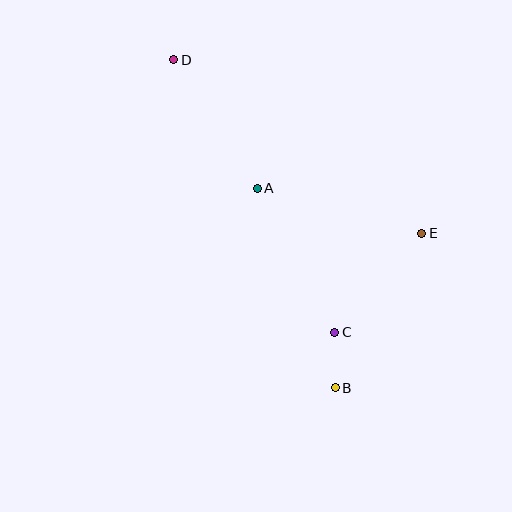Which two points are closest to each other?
Points B and C are closest to each other.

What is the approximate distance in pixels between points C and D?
The distance between C and D is approximately 317 pixels.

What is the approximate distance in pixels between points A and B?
The distance between A and B is approximately 214 pixels.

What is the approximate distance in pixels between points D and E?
The distance between D and E is approximately 303 pixels.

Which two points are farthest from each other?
Points B and D are farthest from each other.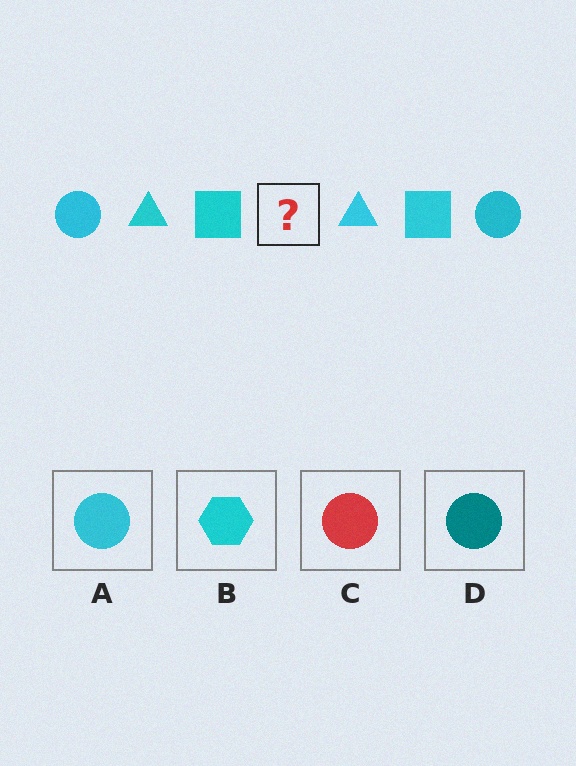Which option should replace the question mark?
Option A.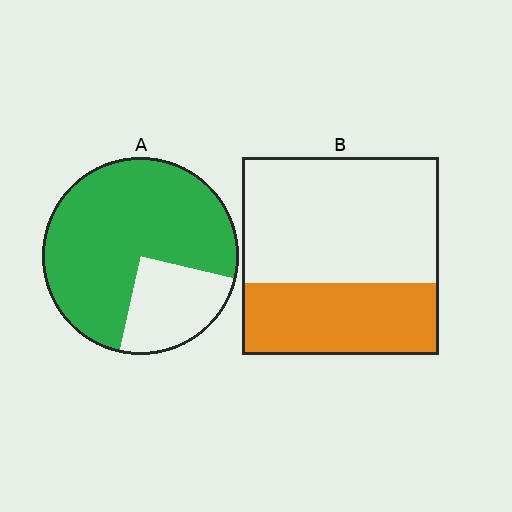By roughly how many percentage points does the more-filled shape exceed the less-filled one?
By roughly 40 percentage points (A over B).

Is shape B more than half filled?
No.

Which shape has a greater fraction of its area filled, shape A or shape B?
Shape A.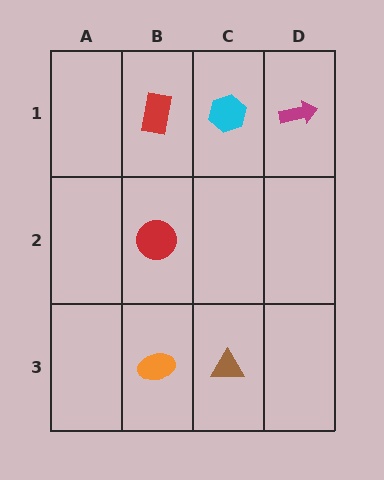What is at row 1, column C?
A cyan hexagon.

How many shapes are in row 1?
3 shapes.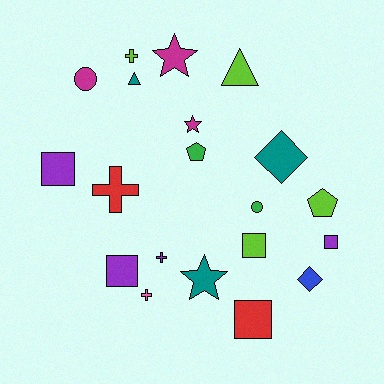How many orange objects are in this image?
There are no orange objects.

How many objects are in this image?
There are 20 objects.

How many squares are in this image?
There are 5 squares.